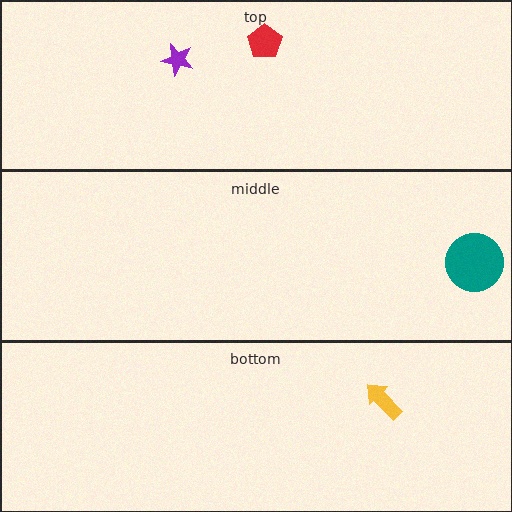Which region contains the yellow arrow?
The bottom region.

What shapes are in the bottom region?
The yellow arrow.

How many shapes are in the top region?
2.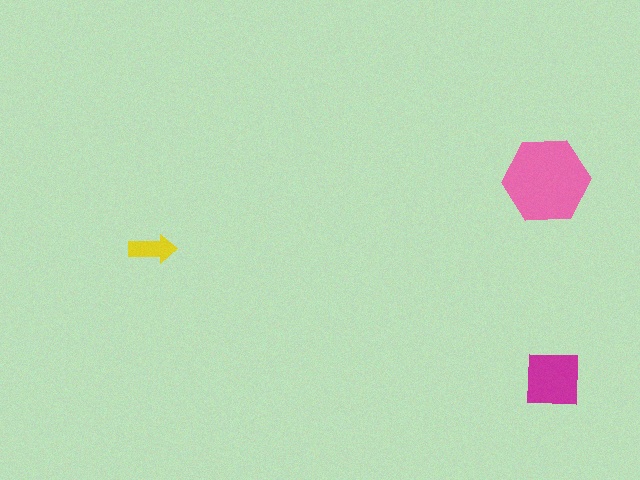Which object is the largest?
The pink hexagon.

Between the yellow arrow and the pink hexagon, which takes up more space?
The pink hexagon.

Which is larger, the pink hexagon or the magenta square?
The pink hexagon.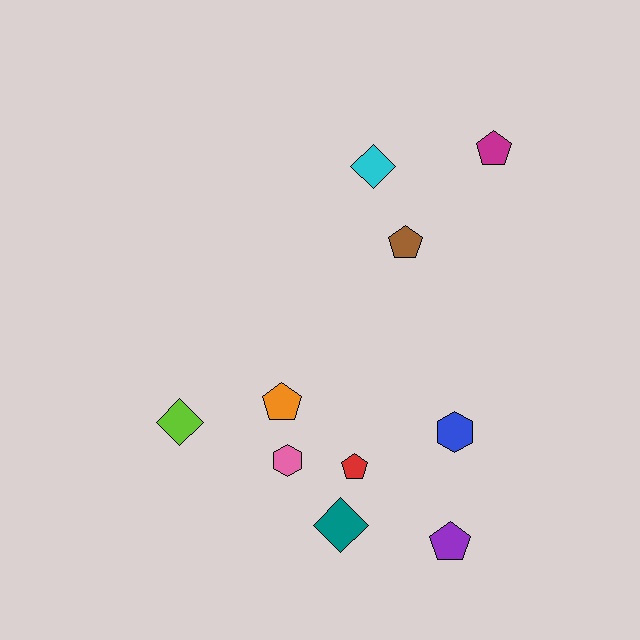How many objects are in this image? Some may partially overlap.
There are 10 objects.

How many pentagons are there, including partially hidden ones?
There are 5 pentagons.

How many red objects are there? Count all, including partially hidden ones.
There is 1 red object.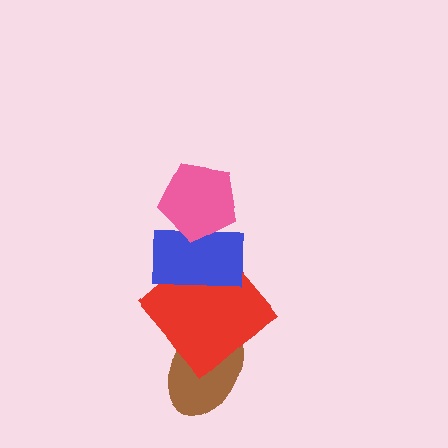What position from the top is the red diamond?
The red diamond is 3rd from the top.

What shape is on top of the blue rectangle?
The pink pentagon is on top of the blue rectangle.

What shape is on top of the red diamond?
The blue rectangle is on top of the red diamond.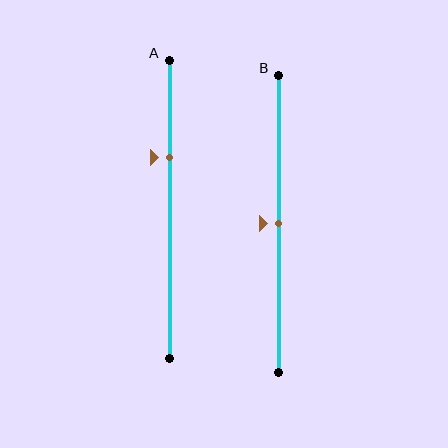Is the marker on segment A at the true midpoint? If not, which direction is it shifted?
No, the marker on segment A is shifted upward by about 17% of the segment length.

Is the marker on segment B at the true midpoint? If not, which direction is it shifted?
Yes, the marker on segment B is at the true midpoint.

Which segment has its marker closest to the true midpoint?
Segment B has its marker closest to the true midpoint.